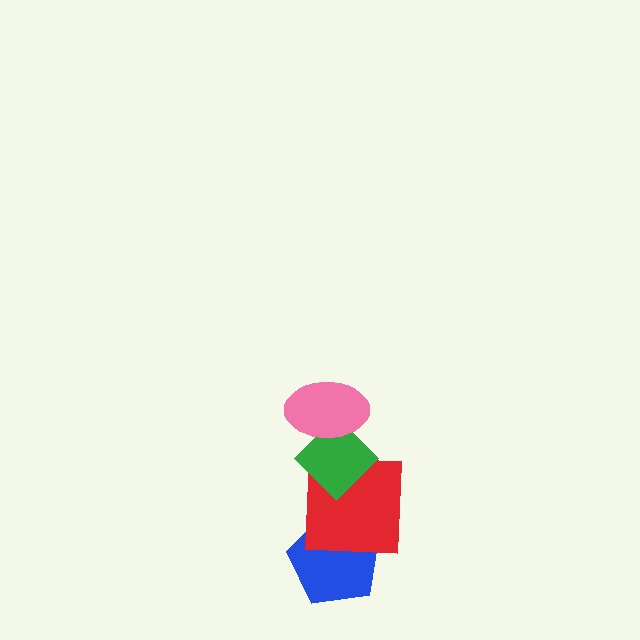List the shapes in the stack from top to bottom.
From top to bottom: the pink ellipse, the green diamond, the red square, the blue pentagon.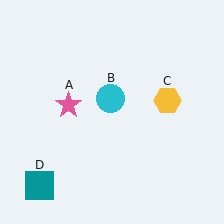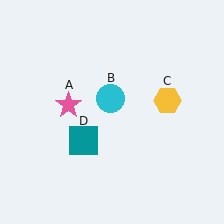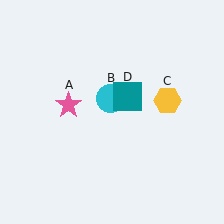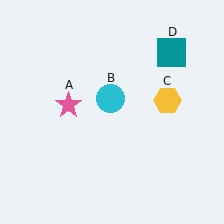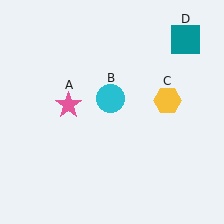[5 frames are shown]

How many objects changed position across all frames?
1 object changed position: teal square (object D).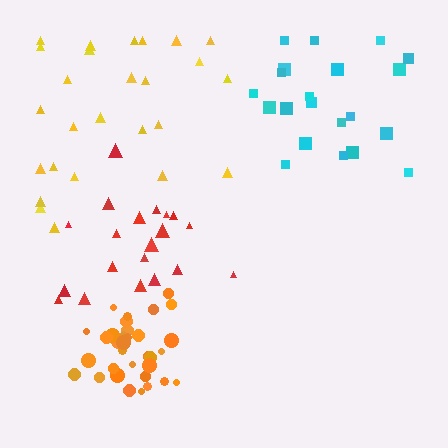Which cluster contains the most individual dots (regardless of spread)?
Orange (34).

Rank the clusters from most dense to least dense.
orange, red, cyan, yellow.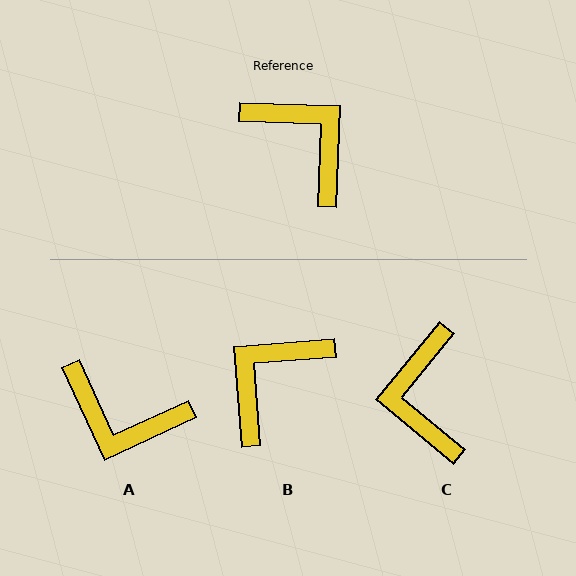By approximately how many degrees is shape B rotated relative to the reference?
Approximately 97 degrees counter-clockwise.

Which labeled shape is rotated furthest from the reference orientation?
A, about 153 degrees away.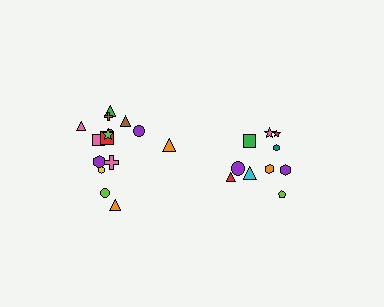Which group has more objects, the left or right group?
The left group.